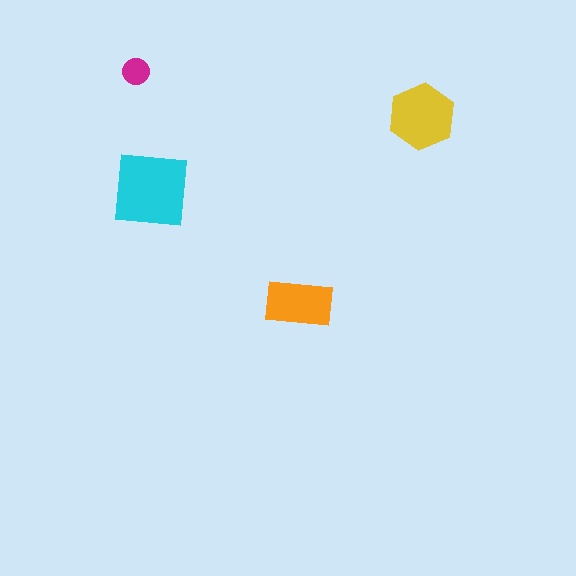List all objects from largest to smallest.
The cyan square, the yellow hexagon, the orange rectangle, the magenta circle.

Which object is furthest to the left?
The magenta circle is leftmost.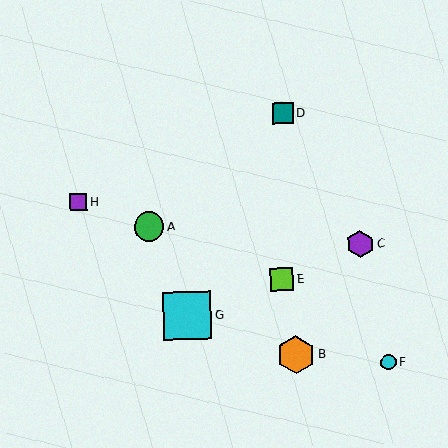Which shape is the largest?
The cyan square (labeled G) is the largest.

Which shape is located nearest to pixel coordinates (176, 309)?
The cyan square (labeled G) at (187, 316) is nearest to that location.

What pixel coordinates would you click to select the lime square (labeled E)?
Click at (282, 279) to select the lime square E.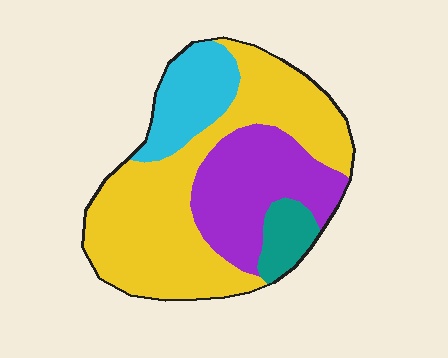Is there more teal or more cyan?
Cyan.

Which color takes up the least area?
Teal, at roughly 5%.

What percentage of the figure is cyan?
Cyan covers about 15% of the figure.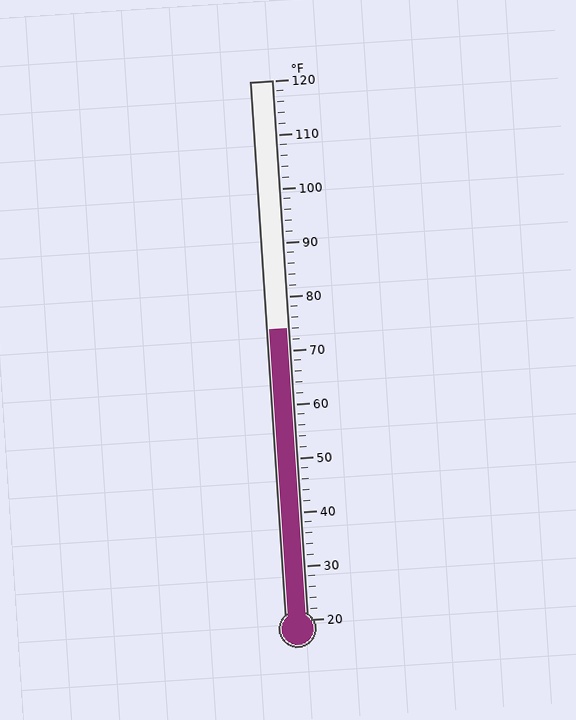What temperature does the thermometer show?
The thermometer shows approximately 74°F.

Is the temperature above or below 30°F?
The temperature is above 30°F.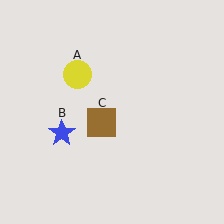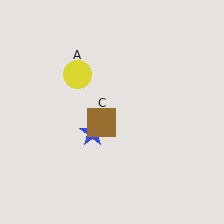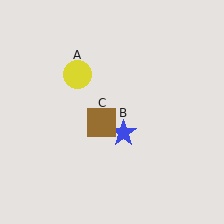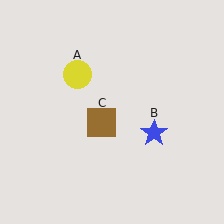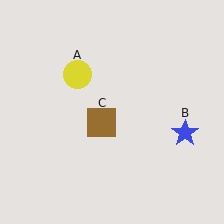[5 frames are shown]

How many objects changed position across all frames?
1 object changed position: blue star (object B).